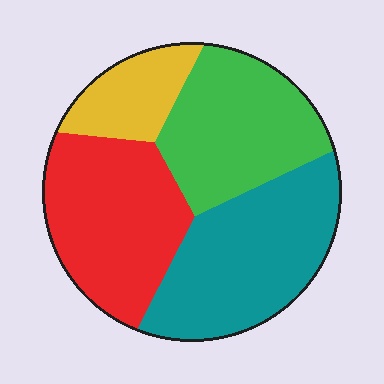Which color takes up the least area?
Yellow, at roughly 10%.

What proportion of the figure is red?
Red takes up about one third (1/3) of the figure.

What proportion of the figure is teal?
Teal takes up about one third (1/3) of the figure.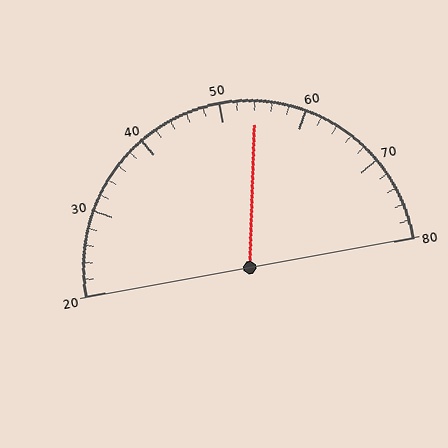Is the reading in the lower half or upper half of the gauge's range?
The reading is in the upper half of the range (20 to 80).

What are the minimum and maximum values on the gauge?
The gauge ranges from 20 to 80.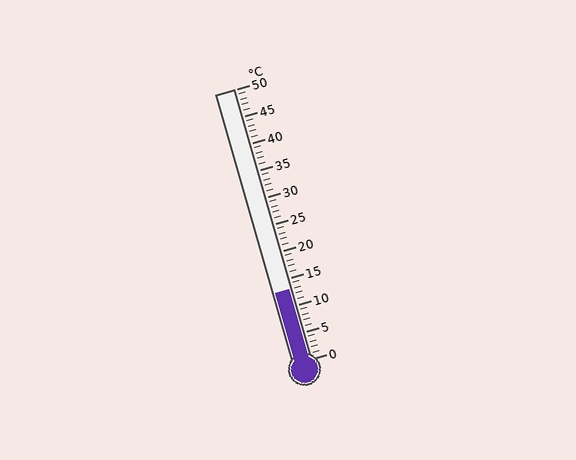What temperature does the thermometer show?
The thermometer shows approximately 13°C.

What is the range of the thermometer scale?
The thermometer scale ranges from 0°C to 50°C.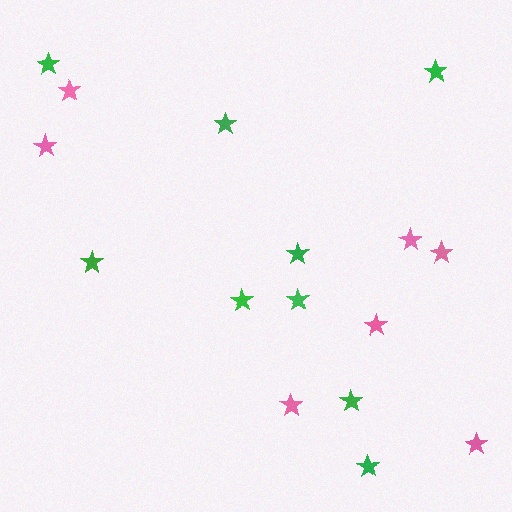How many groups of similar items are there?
There are 2 groups: one group of green stars (9) and one group of pink stars (7).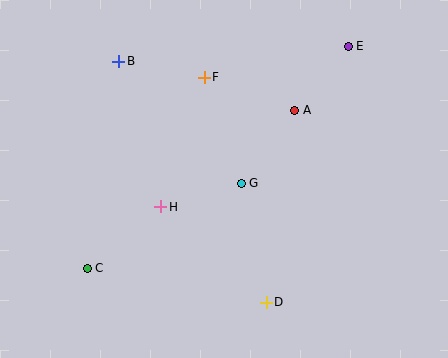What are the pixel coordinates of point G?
Point G is at (241, 183).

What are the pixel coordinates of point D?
Point D is at (266, 302).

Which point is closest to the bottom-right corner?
Point D is closest to the bottom-right corner.